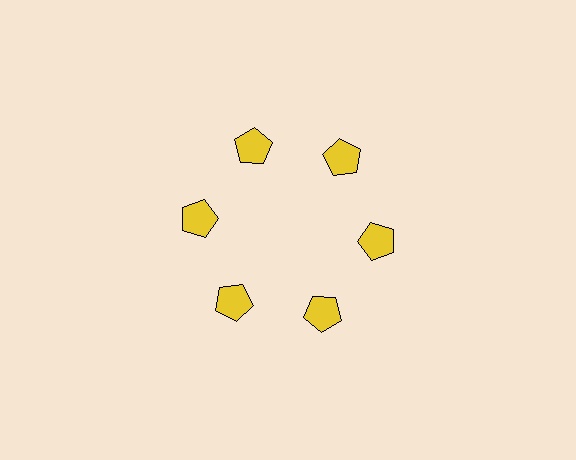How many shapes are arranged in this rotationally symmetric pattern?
There are 6 shapes, arranged in 6 groups of 1.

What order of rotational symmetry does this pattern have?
This pattern has 6-fold rotational symmetry.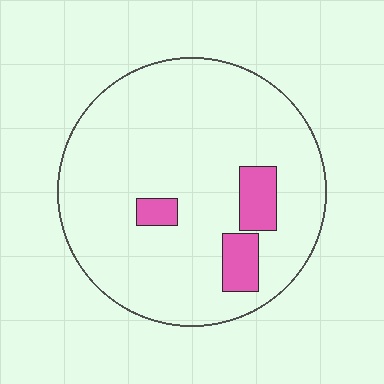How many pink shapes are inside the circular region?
3.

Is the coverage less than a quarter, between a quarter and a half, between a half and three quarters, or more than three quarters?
Less than a quarter.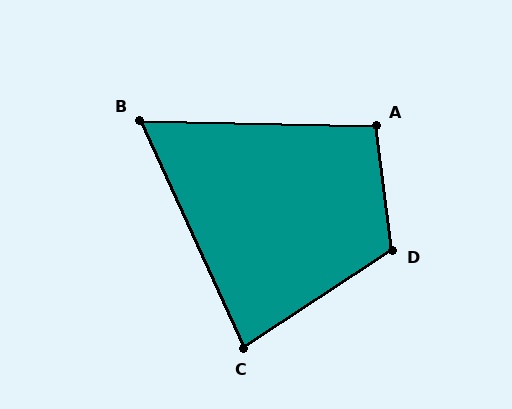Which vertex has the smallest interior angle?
B, at approximately 64 degrees.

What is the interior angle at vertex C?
Approximately 82 degrees (acute).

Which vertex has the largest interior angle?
D, at approximately 116 degrees.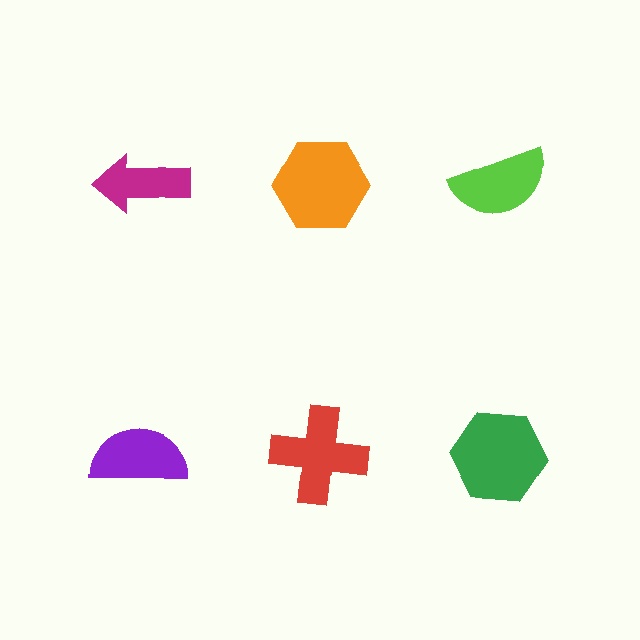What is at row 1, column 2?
An orange hexagon.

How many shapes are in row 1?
3 shapes.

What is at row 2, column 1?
A purple semicircle.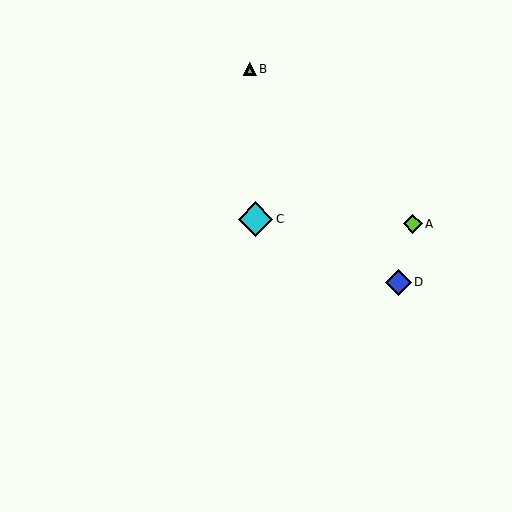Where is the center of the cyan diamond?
The center of the cyan diamond is at (256, 219).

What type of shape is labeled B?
Shape B is a lime triangle.